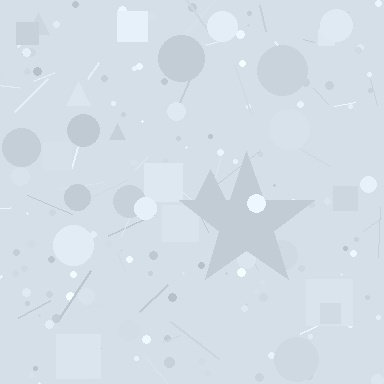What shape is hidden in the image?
A star is hidden in the image.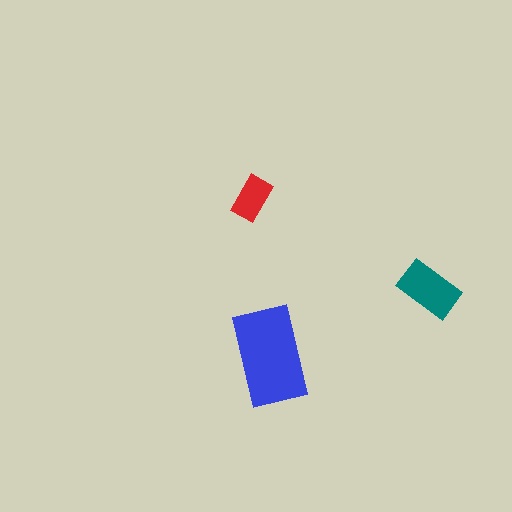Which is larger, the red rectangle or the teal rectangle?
The teal one.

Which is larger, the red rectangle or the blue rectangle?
The blue one.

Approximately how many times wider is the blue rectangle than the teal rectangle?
About 1.5 times wider.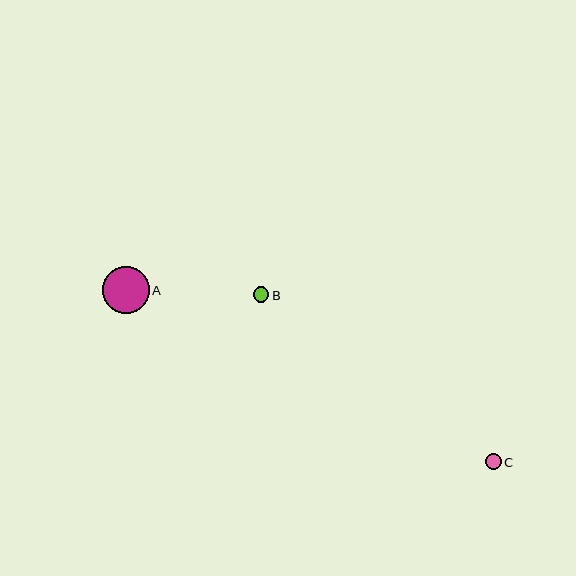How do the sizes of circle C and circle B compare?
Circle C and circle B are approximately the same size.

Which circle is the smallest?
Circle B is the smallest with a size of approximately 15 pixels.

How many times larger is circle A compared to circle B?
Circle A is approximately 3.0 times the size of circle B.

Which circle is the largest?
Circle A is the largest with a size of approximately 47 pixels.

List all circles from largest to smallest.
From largest to smallest: A, C, B.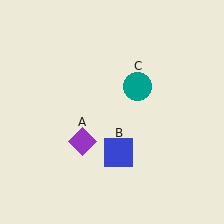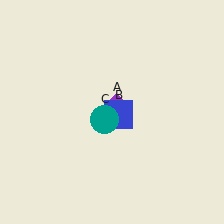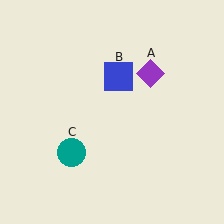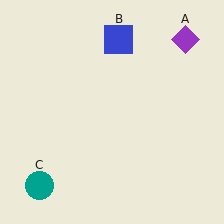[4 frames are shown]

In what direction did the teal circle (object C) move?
The teal circle (object C) moved down and to the left.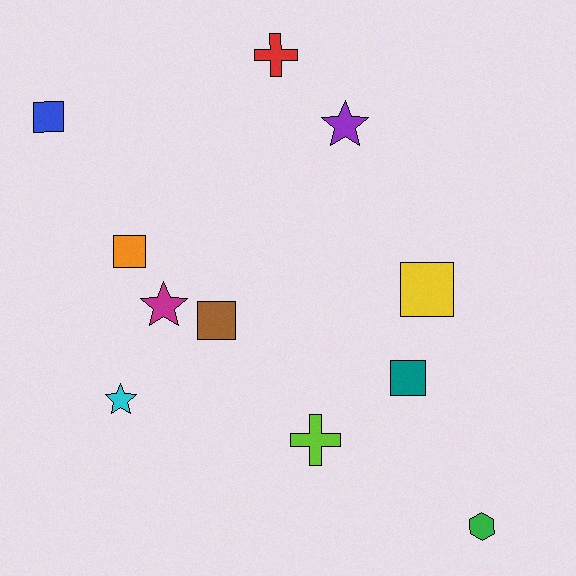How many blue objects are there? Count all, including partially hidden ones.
There is 1 blue object.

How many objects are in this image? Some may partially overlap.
There are 11 objects.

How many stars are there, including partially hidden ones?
There are 3 stars.